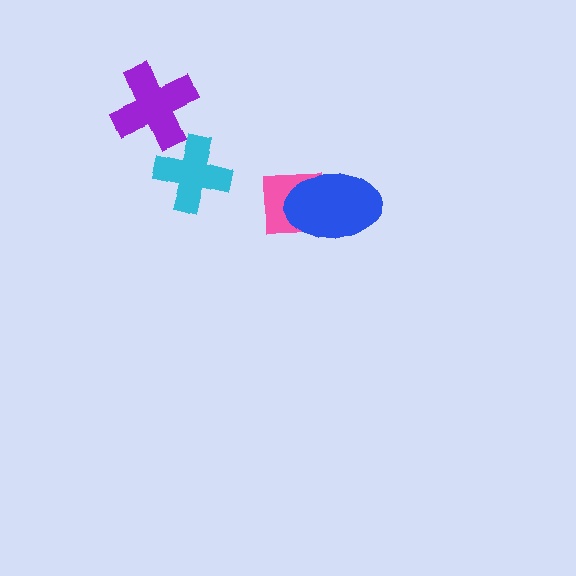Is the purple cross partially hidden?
No, no other shape covers it.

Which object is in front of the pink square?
The blue ellipse is in front of the pink square.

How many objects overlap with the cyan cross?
0 objects overlap with the cyan cross.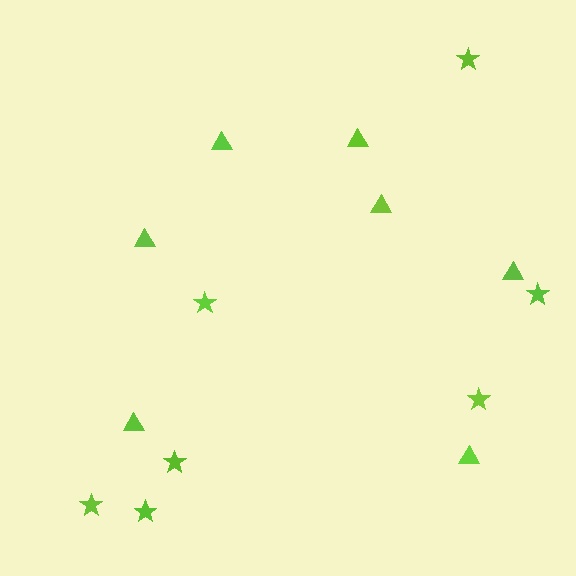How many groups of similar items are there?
There are 2 groups: one group of stars (7) and one group of triangles (7).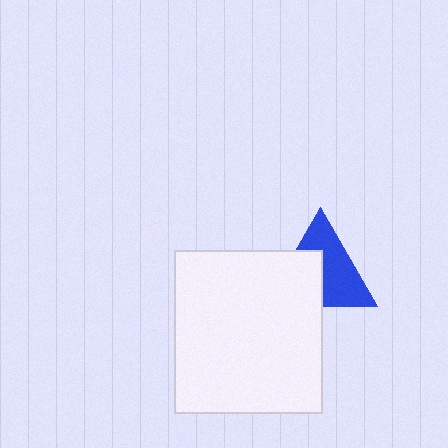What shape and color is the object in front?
The object in front is a white rectangle.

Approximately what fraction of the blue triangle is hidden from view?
Roughly 44% of the blue triangle is hidden behind the white rectangle.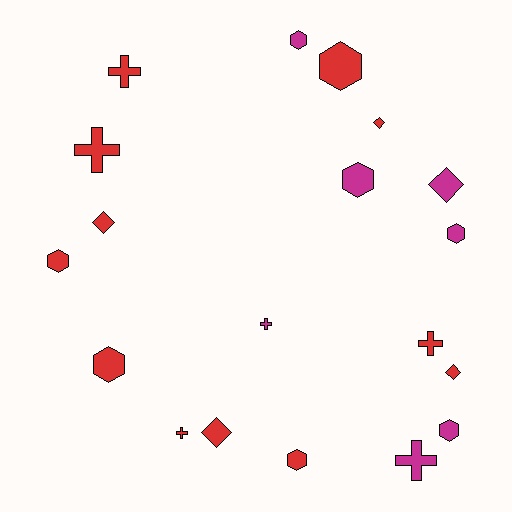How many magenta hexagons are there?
There are 4 magenta hexagons.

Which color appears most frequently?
Red, with 12 objects.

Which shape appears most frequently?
Hexagon, with 8 objects.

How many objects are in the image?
There are 19 objects.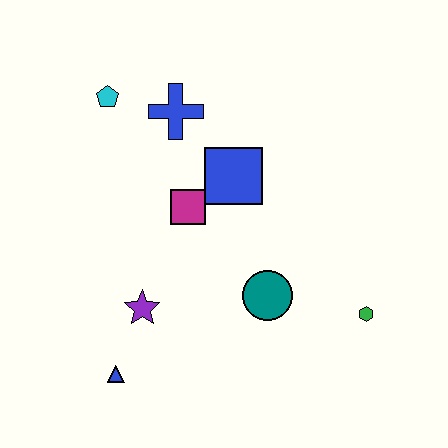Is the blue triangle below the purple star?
Yes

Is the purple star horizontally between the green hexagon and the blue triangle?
Yes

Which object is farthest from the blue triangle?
The cyan pentagon is farthest from the blue triangle.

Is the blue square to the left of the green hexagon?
Yes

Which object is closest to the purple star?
The blue triangle is closest to the purple star.